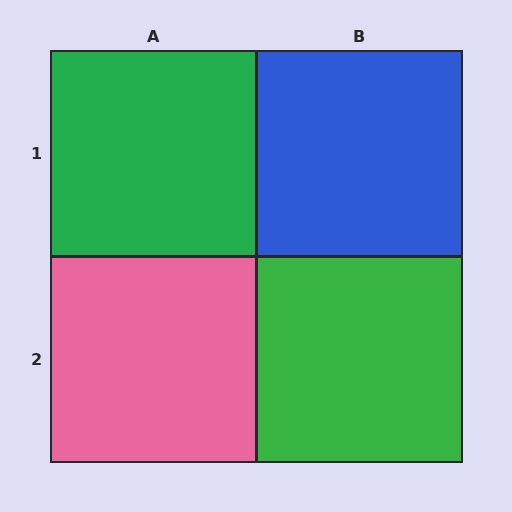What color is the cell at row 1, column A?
Green.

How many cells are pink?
1 cell is pink.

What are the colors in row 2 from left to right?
Pink, green.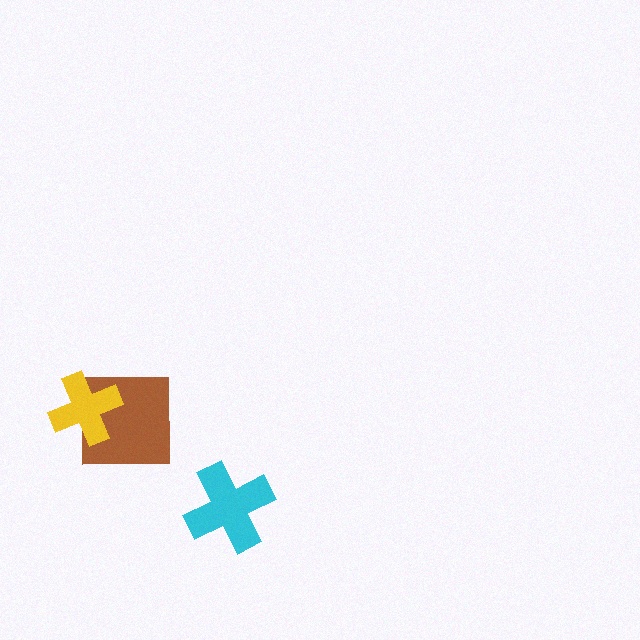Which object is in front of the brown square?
The yellow cross is in front of the brown square.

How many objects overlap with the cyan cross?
0 objects overlap with the cyan cross.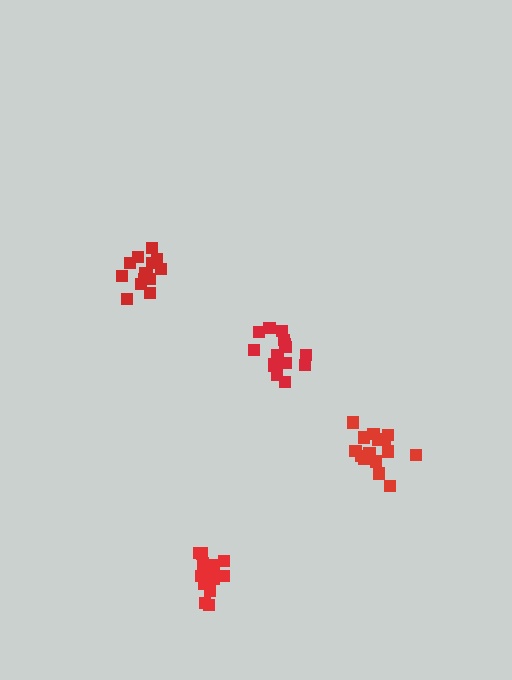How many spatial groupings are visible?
There are 4 spatial groupings.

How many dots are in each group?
Group 1: 15 dots, Group 2: 15 dots, Group 3: 14 dots, Group 4: 15 dots (59 total).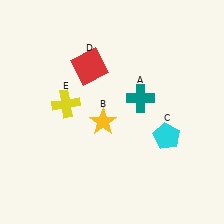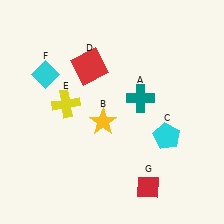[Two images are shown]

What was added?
A cyan diamond (F), a red diamond (G) were added in Image 2.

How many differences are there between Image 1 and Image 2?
There are 2 differences between the two images.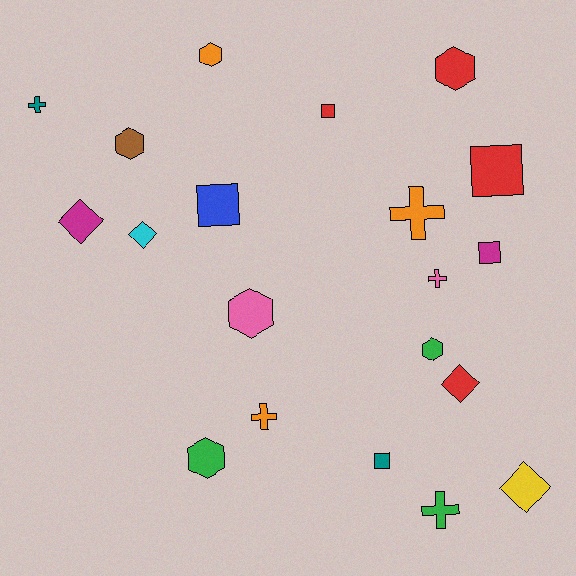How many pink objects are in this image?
There are 2 pink objects.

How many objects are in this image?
There are 20 objects.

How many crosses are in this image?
There are 5 crosses.